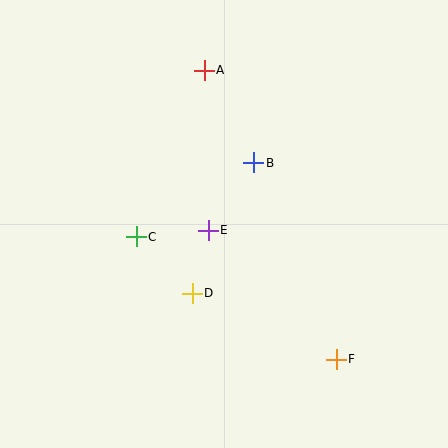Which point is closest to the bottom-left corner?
Point D is closest to the bottom-left corner.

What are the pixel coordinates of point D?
Point D is at (192, 293).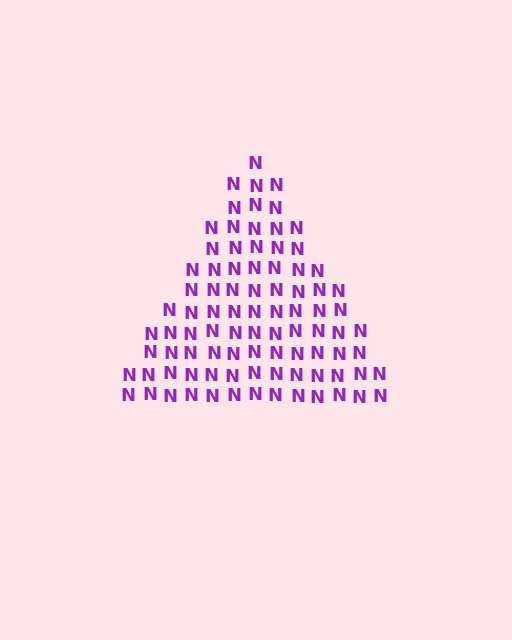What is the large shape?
The large shape is a triangle.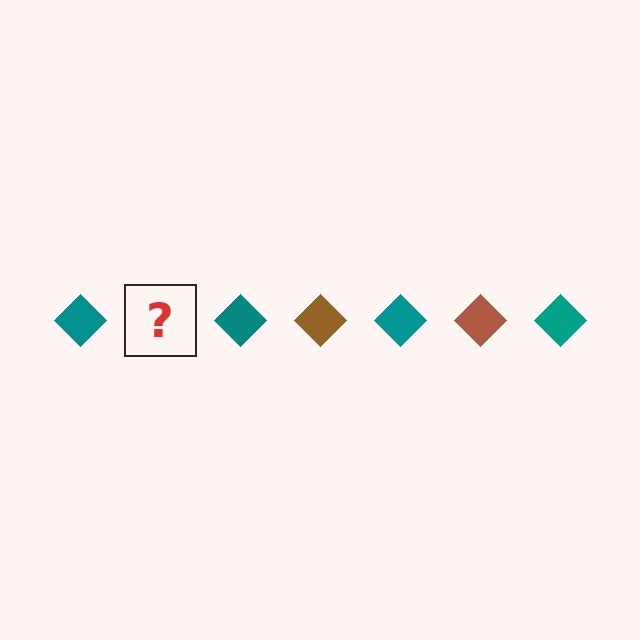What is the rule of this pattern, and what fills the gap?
The rule is that the pattern cycles through teal, brown diamonds. The gap should be filled with a brown diamond.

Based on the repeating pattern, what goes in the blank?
The blank should be a brown diamond.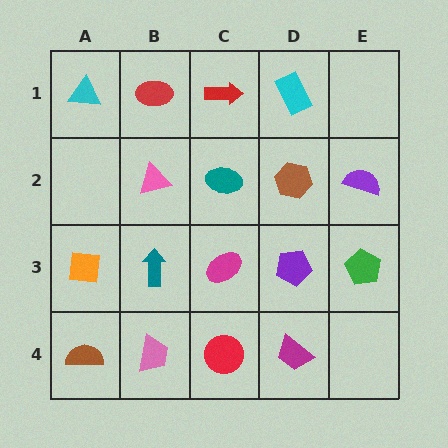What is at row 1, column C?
A red arrow.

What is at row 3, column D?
A purple pentagon.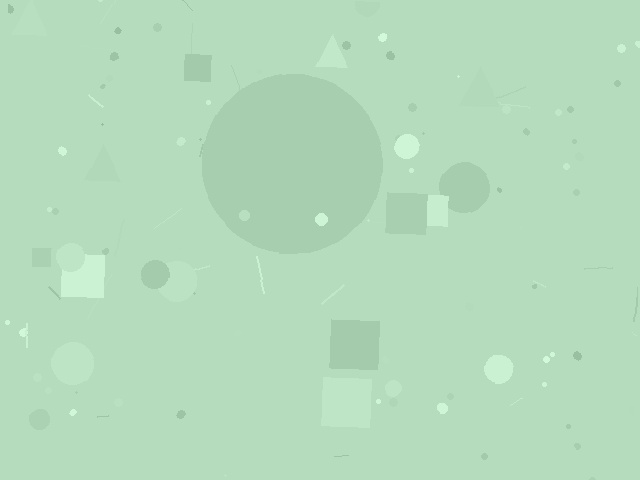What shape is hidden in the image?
A circle is hidden in the image.